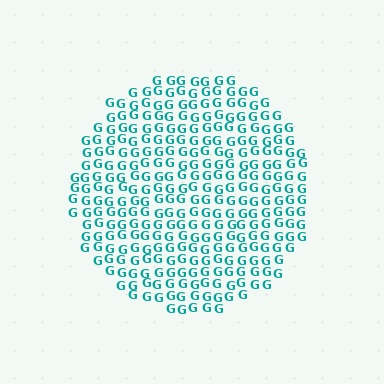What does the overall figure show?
The overall figure shows a circle.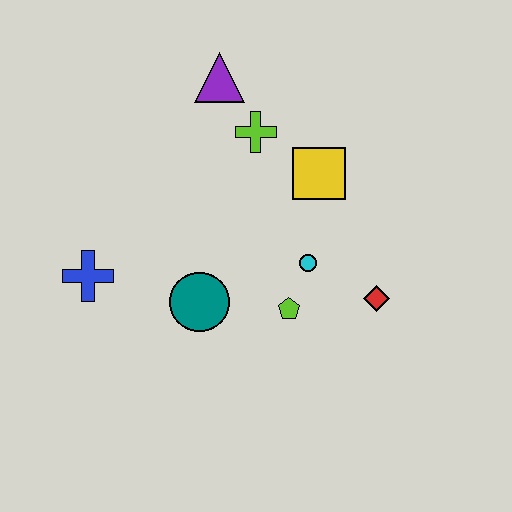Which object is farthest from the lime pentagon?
The purple triangle is farthest from the lime pentagon.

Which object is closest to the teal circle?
The lime pentagon is closest to the teal circle.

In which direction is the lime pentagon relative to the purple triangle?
The lime pentagon is below the purple triangle.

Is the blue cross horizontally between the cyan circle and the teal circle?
No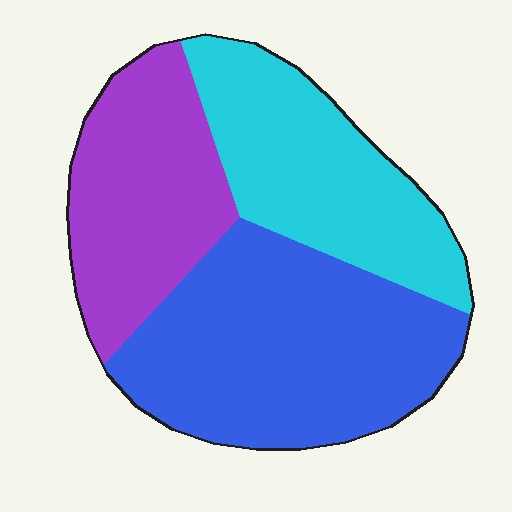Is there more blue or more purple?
Blue.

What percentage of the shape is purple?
Purple takes up between a quarter and a half of the shape.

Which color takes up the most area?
Blue, at roughly 45%.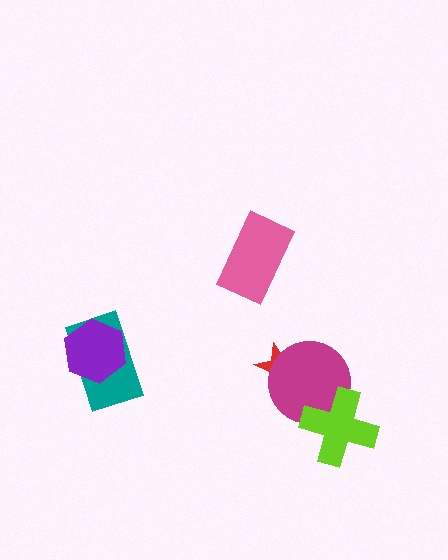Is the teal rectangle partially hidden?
Yes, it is partially covered by another shape.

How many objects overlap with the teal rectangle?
1 object overlaps with the teal rectangle.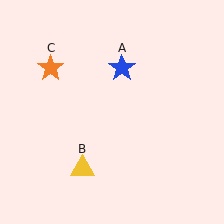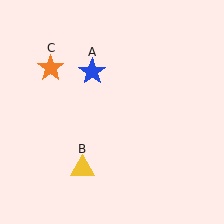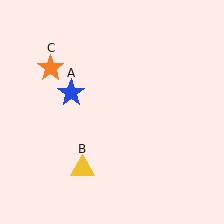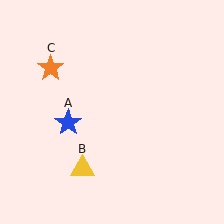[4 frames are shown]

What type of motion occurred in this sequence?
The blue star (object A) rotated counterclockwise around the center of the scene.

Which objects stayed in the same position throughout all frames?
Yellow triangle (object B) and orange star (object C) remained stationary.